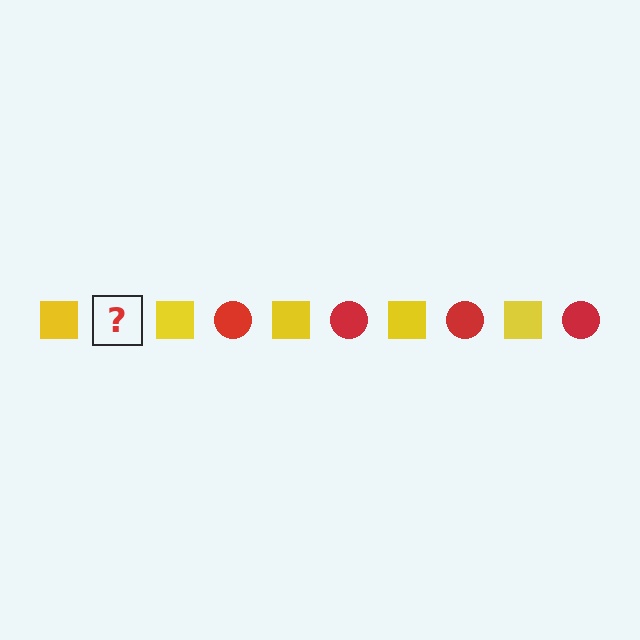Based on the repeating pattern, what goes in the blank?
The blank should be a red circle.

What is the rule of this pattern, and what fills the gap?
The rule is that the pattern alternates between yellow square and red circle. The gap should be filled with a red circle.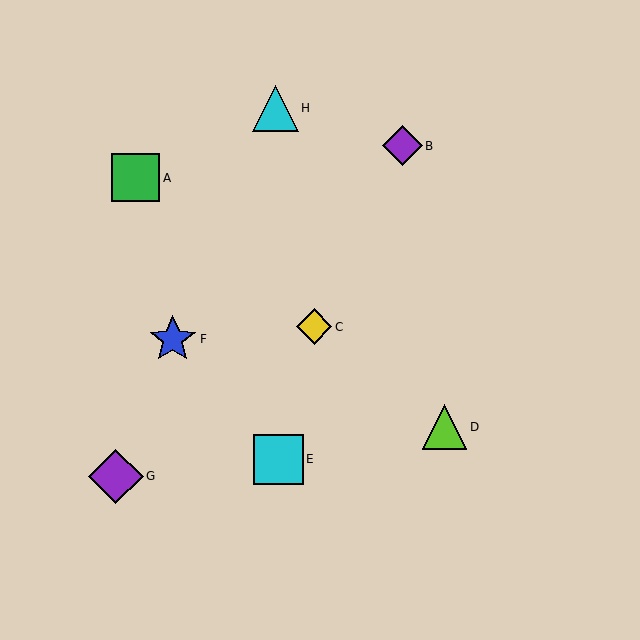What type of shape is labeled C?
Shape C is a yellow diamond.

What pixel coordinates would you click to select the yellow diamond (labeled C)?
Click at (314, 327) to select the yellow diamond C.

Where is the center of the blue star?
The center of the blue star is at (173, 339).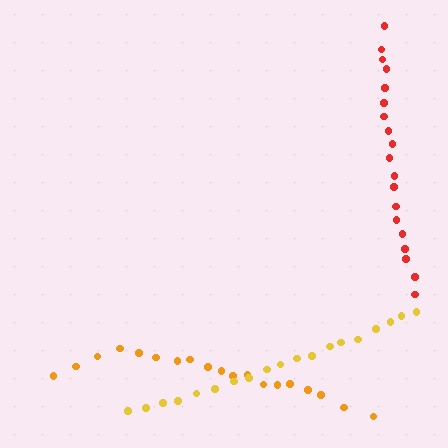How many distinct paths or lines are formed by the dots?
There are 3 distinct paths.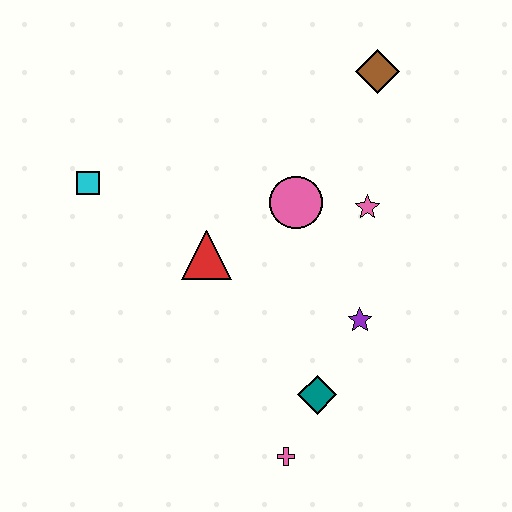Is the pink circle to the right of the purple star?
No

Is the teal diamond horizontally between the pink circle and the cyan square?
No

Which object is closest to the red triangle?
The pink circle is closest to the red triangle.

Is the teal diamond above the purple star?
No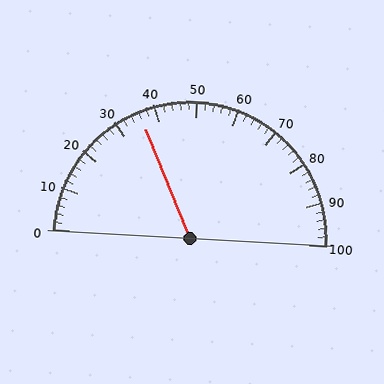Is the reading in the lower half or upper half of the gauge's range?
The reading is in the lower half of the range (0 to 100).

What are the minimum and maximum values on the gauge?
The gauge ranges from 0 to 100.